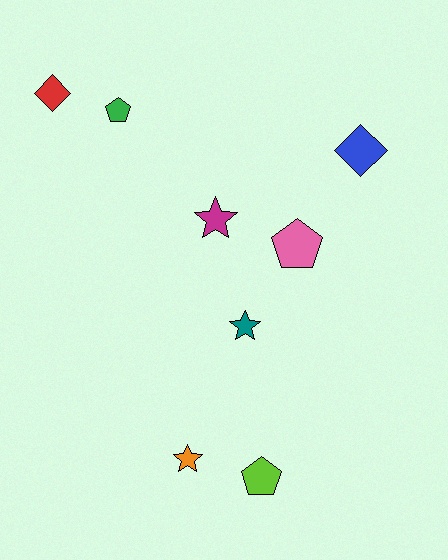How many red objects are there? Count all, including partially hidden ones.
There is 1 red object.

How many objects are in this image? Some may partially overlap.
There are 8 objects.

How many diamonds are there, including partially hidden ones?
There are 2 diamonds.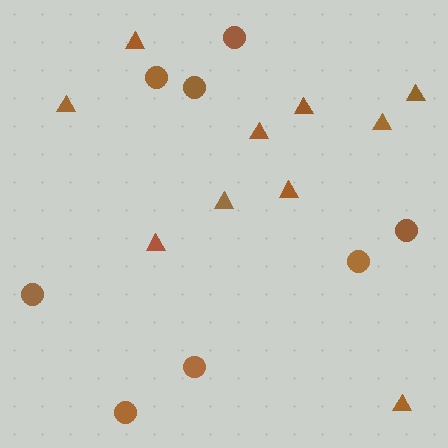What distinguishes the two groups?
There are 2 groups: one group of circles (8) and one group of triangles (10).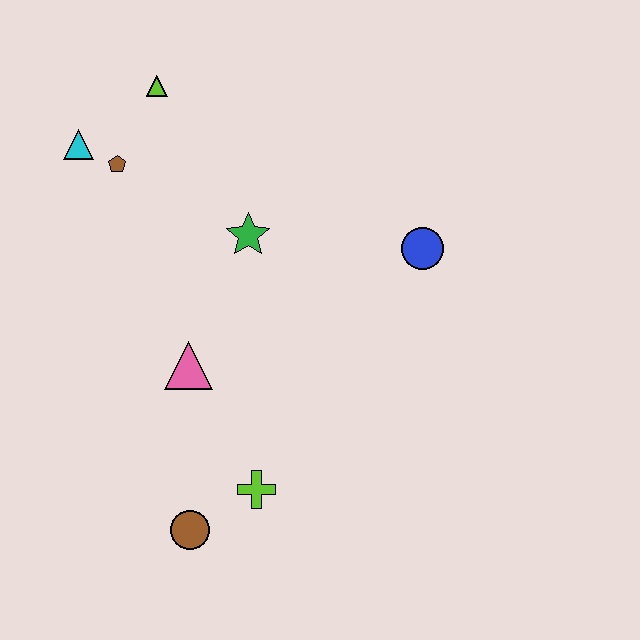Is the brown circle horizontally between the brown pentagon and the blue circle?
Yes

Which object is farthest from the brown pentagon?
The brown circle is farthest from the brown pentagon.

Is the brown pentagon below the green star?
No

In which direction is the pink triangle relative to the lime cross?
The pink triangle is above the lime cross.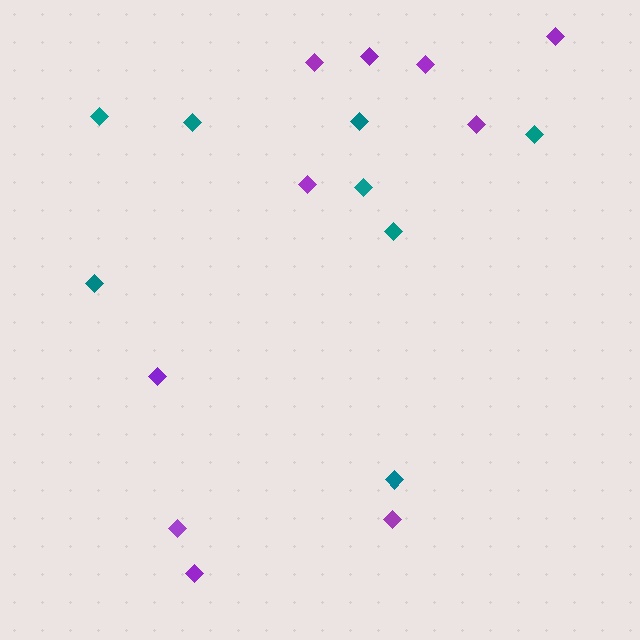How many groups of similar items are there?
There are 2 groups: one group of purple diamonds (10) and one group of teal diamonds (8).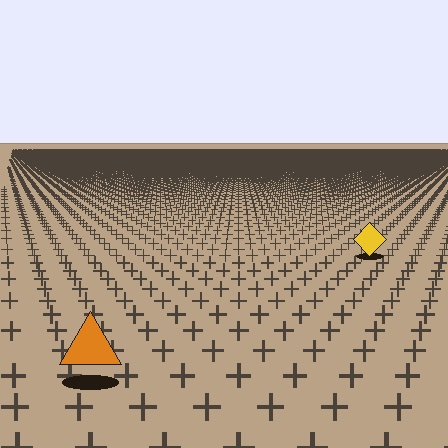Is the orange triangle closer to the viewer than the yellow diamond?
Yes. The orange triangle is closer — you can tell from the texture gradient: the ground texture is coarser near it.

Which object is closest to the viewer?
The orange triangle is closest. The texture marks near it are larger and more spread out.